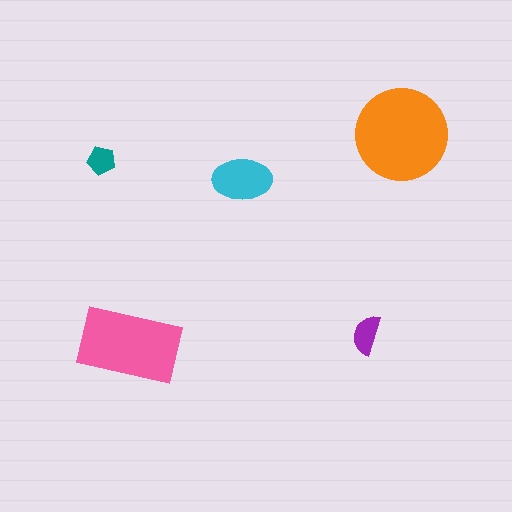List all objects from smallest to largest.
The teal pentagon, the purple semicircle, the cyan ellipse, the pink rectangle, the orange circle.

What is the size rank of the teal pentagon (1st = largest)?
5th.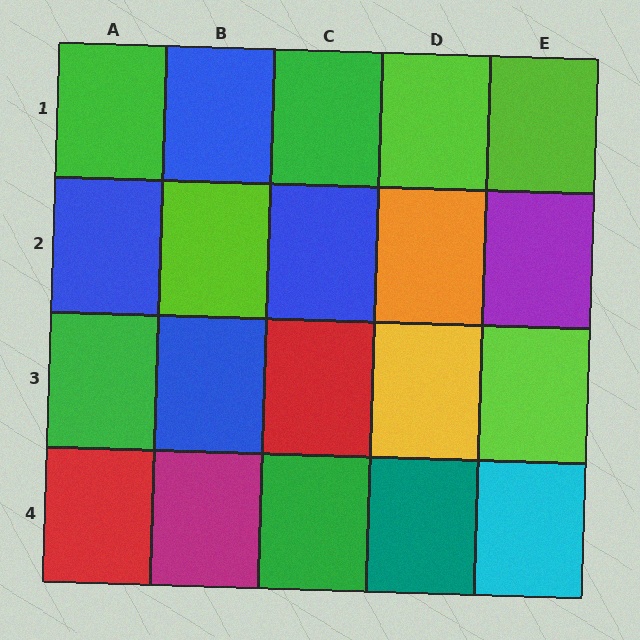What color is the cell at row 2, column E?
Purple.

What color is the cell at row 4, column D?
Teal.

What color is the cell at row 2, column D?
Orange.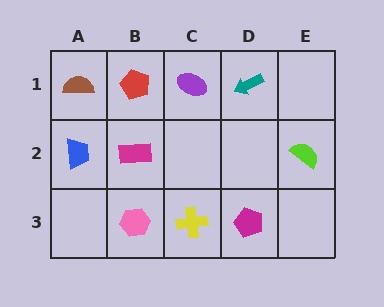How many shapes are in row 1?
4 shapes.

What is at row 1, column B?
A red pentagon.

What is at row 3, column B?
A pink hexagon.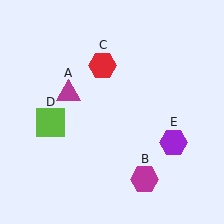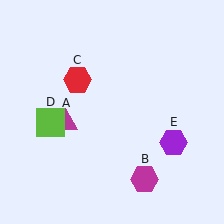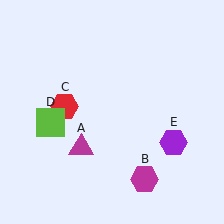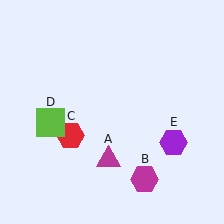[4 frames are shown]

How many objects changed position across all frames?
2 objects changed position: magenta triangle (object A), red hexagon (object C).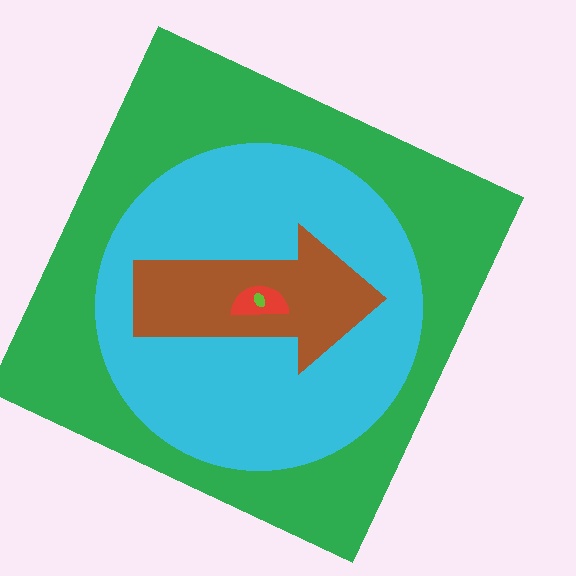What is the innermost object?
The lime ellipse.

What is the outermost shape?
The green square.